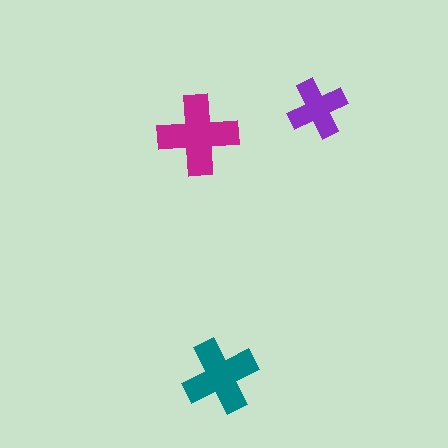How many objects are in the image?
There are 3 objects in the image.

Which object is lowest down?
The teal cross is bottommost.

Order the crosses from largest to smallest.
the magenta one, the teal one, the purple one.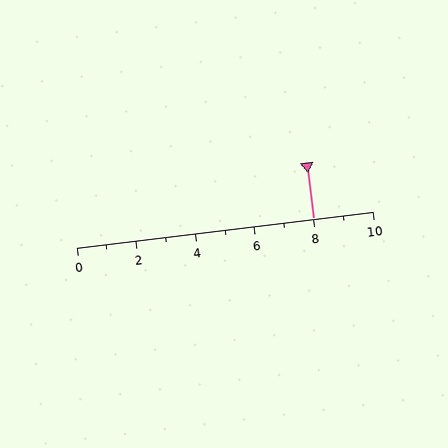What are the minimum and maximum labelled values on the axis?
The axis runs from 0 to 10.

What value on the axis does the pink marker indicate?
The marker indicates approximately 8.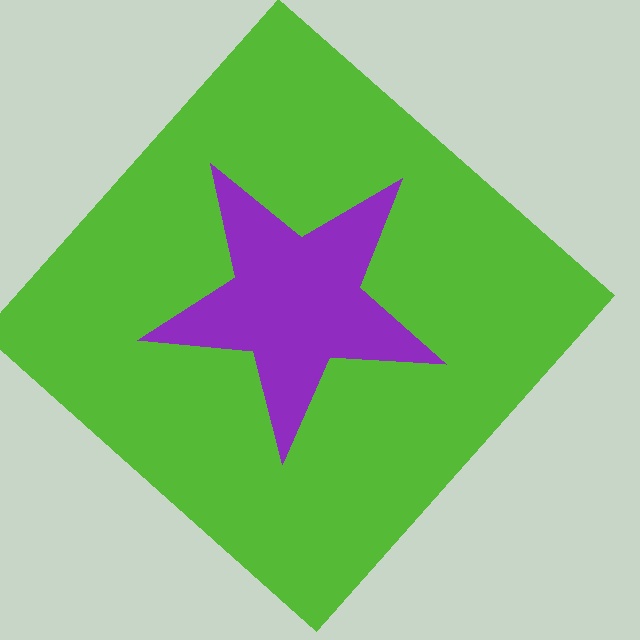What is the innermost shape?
The purple star.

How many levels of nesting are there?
2.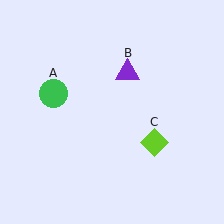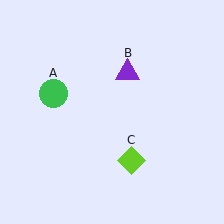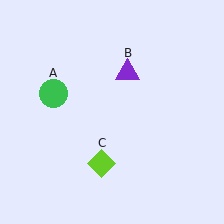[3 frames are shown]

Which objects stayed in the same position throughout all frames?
Green circle (object A) and purple triangle (object B) remained stationary.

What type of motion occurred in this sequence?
The lime diamond (object C) rotated clockwise around the center of the scene.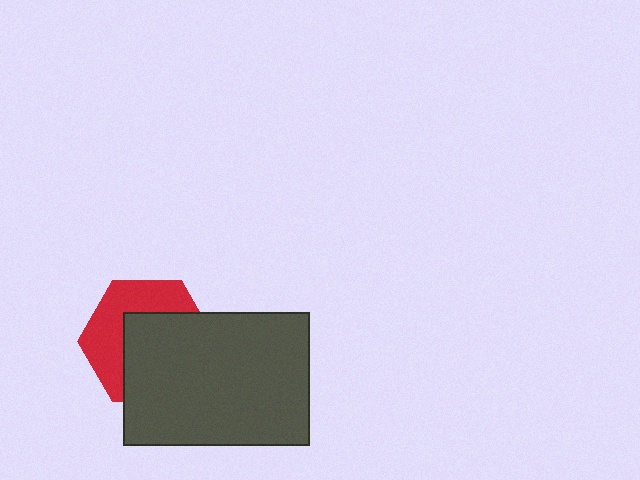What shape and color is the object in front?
The object in front is a dark gray rectangle.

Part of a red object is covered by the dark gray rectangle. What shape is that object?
It is a hexagon.